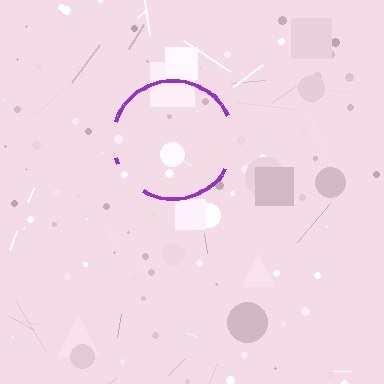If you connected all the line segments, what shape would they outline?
They would outline a circle.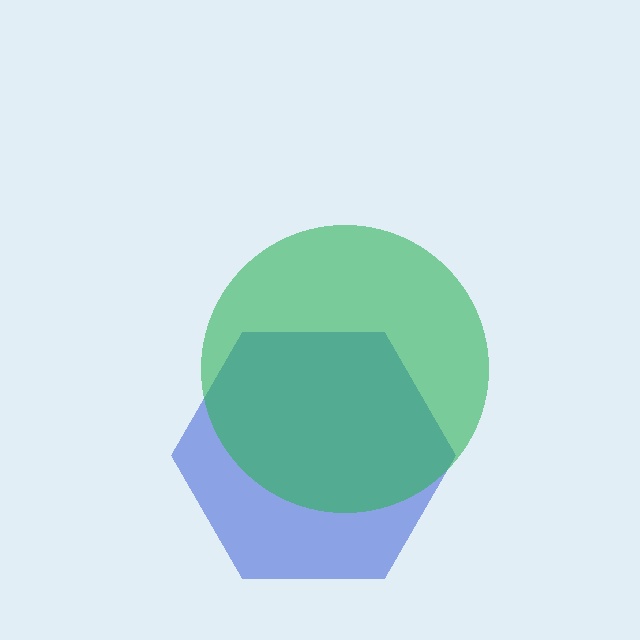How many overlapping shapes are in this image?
There are 2 overlapping shapes in the image.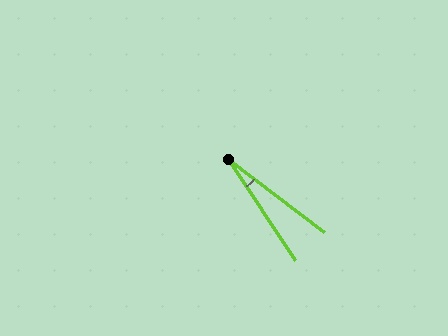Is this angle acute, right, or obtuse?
It is acute.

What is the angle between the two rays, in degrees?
Approximately 19 degrees.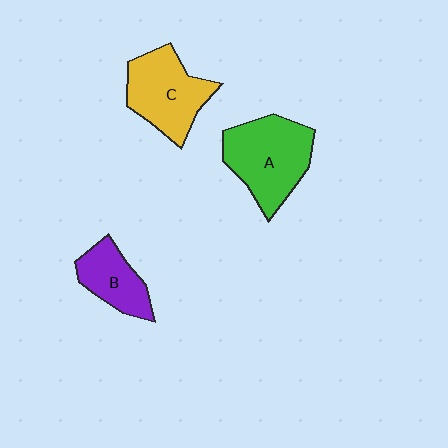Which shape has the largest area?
Shape A (green).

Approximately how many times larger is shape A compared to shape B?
Approximately 1.7 times.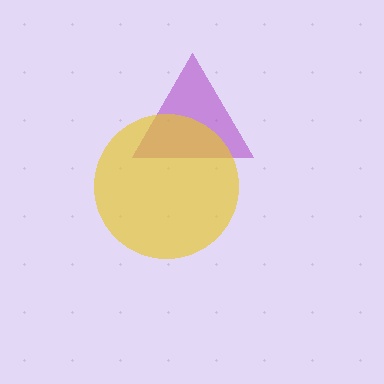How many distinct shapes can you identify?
There are 2 distinct shapes: a purple triangle, a yellow circle.